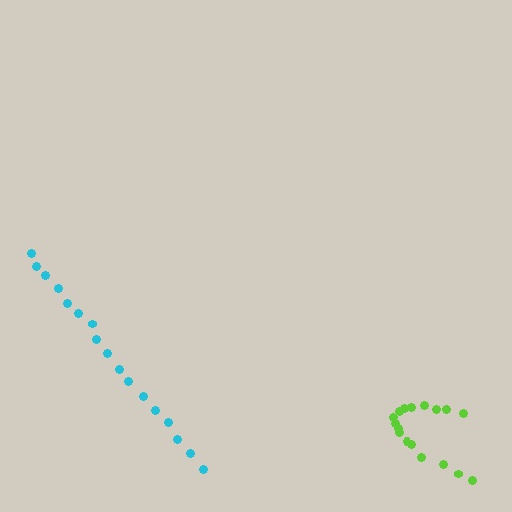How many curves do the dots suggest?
There are 2 distinct paths.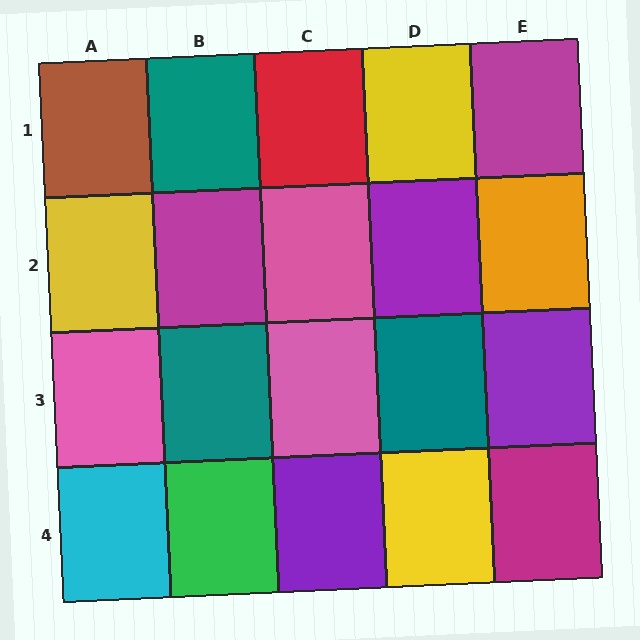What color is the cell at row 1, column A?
Brown.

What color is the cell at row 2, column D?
Purple.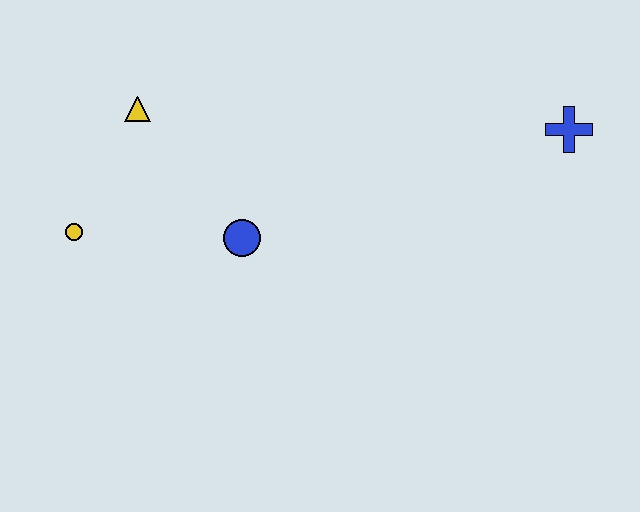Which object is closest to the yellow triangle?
The yellow circle is closest to the yellow triangle.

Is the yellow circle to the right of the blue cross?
No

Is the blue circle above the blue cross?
No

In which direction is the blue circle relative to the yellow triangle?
The blue circle is below the yellow triangle.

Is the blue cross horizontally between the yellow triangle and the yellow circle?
No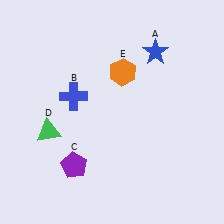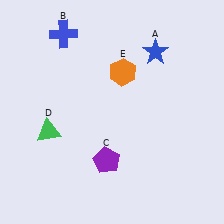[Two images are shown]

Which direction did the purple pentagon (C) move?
The purple pentagon (C) moved right.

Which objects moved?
The objects that moved are: the blue cross (B), the purple pentagon (C).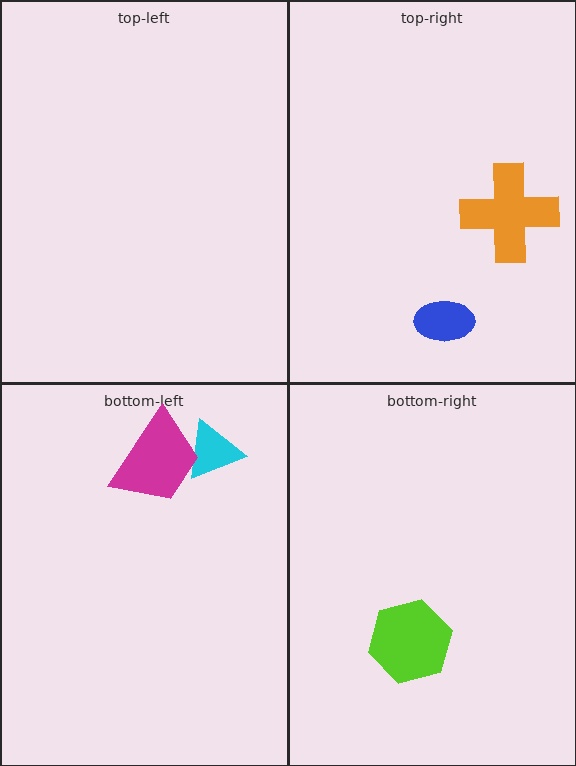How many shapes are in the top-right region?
2.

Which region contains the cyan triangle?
The bottom-left region.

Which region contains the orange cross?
The top-right region.